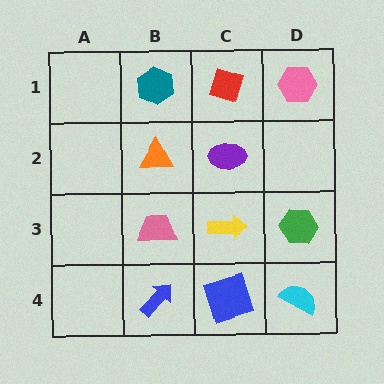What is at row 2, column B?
An orange triangle.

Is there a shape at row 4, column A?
No, that cell is empty.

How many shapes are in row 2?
2 shapes.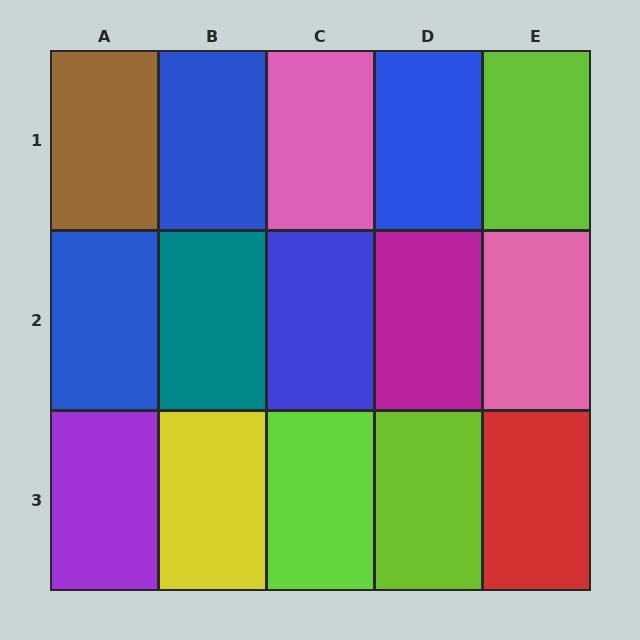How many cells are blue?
4 cells are blue.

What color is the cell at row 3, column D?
Lime.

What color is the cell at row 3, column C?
Lime.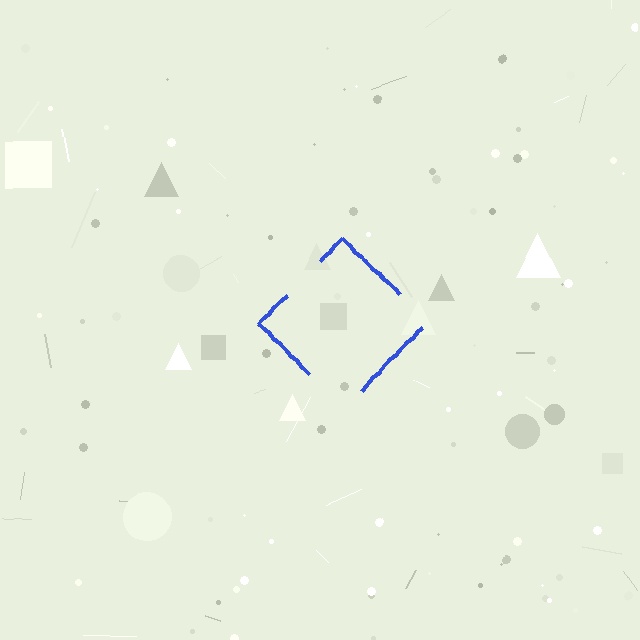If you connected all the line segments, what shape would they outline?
They would outline a diamond.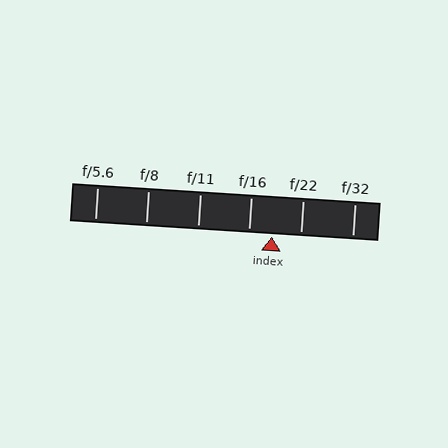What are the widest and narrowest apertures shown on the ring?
The widest aperture shown is f/5.6 and the narrowest is f/32.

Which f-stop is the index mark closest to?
The index mark is closest to f/16.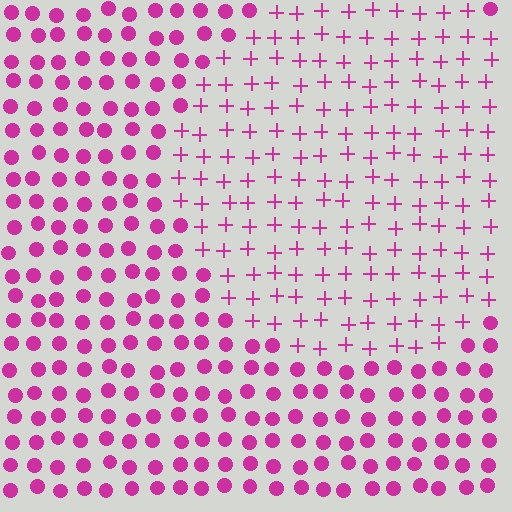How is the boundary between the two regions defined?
The boundary is defined by a change in element shape: plus signs inside vs. circles outside. All elements share the same color and spacing.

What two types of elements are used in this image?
The image uses plus signs inside the circle region and circles outside it.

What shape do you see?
I see a circle.